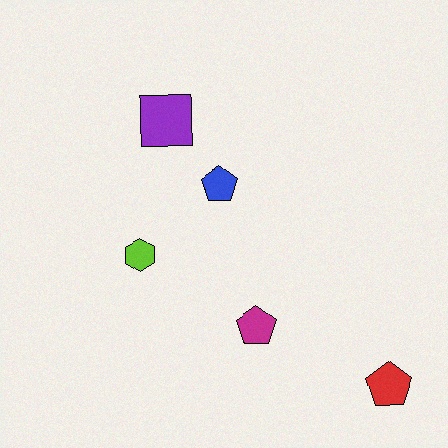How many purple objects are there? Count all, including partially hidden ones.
There is 1 purple object.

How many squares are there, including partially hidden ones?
There is 1 square.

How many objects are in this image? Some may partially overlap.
There are 5 objects.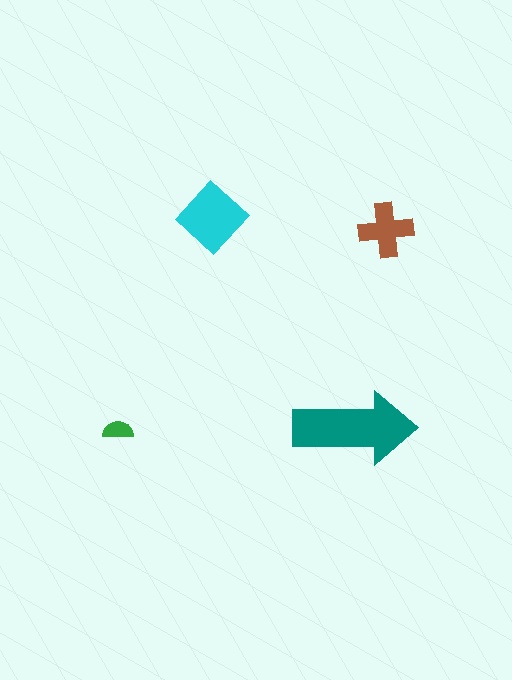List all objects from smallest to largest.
The green semicircle, the brown cross, the cyan diamond, the teal arrow.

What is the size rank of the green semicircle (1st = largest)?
4th.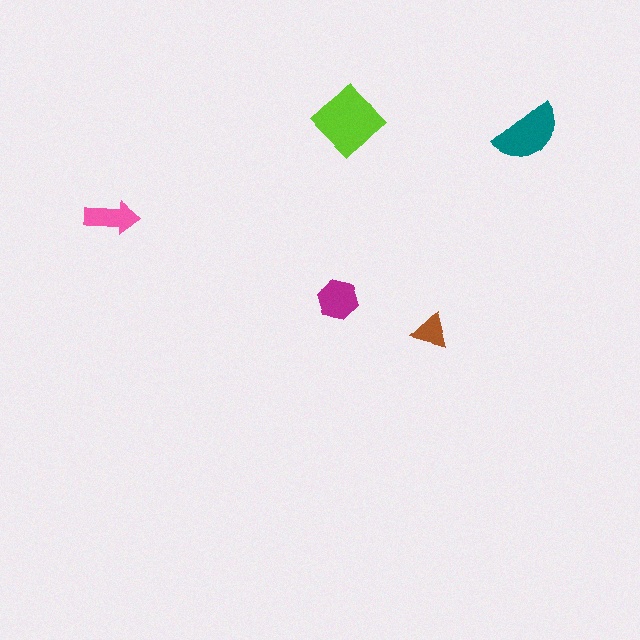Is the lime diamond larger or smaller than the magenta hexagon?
Larger.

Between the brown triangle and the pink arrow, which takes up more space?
The pink arrow.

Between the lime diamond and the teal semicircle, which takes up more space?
The lime diamond.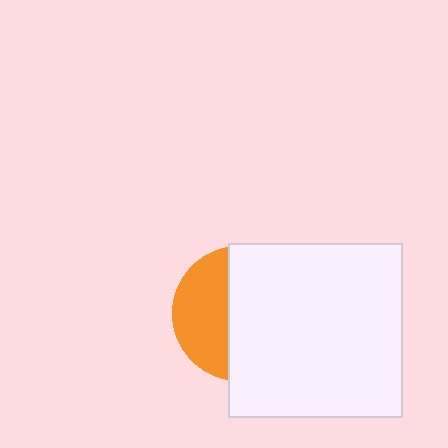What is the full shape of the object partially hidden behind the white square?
The partially hidden object is an orange circle.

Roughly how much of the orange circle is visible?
A small part of it is visible (roughly 39%).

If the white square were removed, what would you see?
You would see the complete orange circle.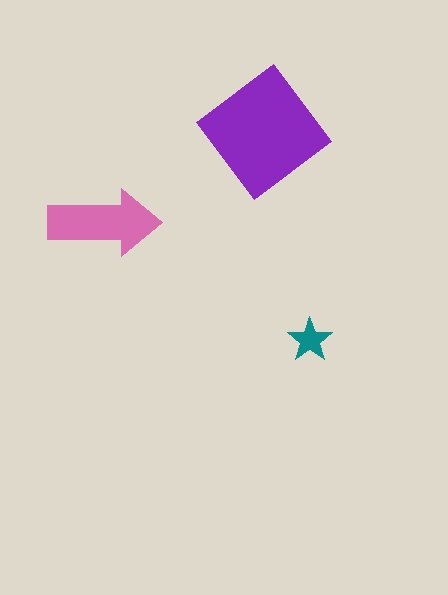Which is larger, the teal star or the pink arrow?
The pink arrow.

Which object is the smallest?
The teal star.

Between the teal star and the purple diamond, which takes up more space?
The purple diamond.